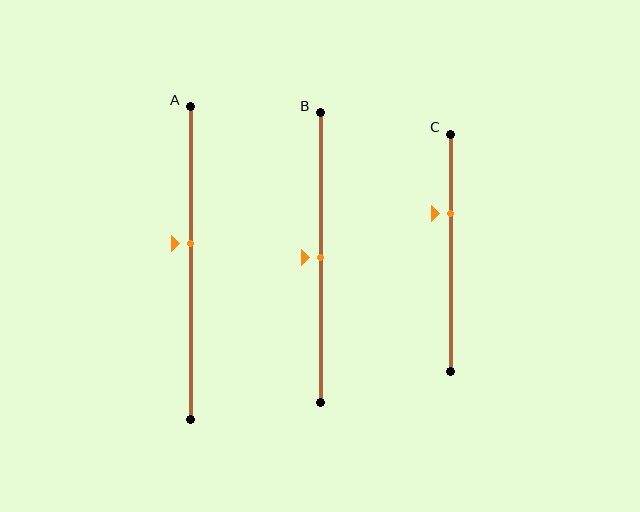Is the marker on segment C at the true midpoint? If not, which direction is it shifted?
No, the marker on segment C is shifted upward by about 16% of the segment length.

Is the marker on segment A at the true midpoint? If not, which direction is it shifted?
No, the marker on segment A is shifted upward by about 6% of the segment length.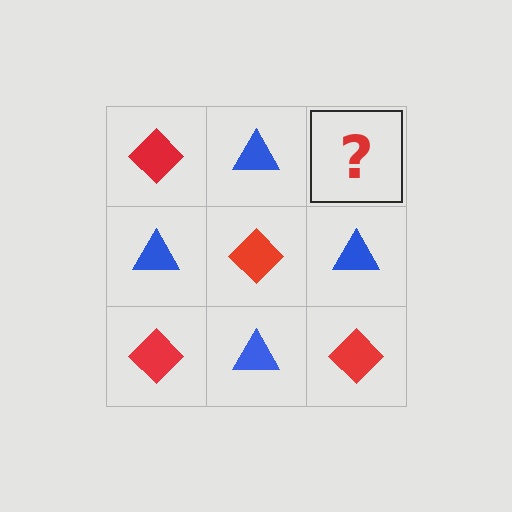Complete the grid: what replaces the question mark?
The question mark should be replaced with a red diamond.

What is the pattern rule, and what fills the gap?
The rule is that it alternates red diamond and blue triangle in a checkerboard pattern. The gap should be filled with a red diamond.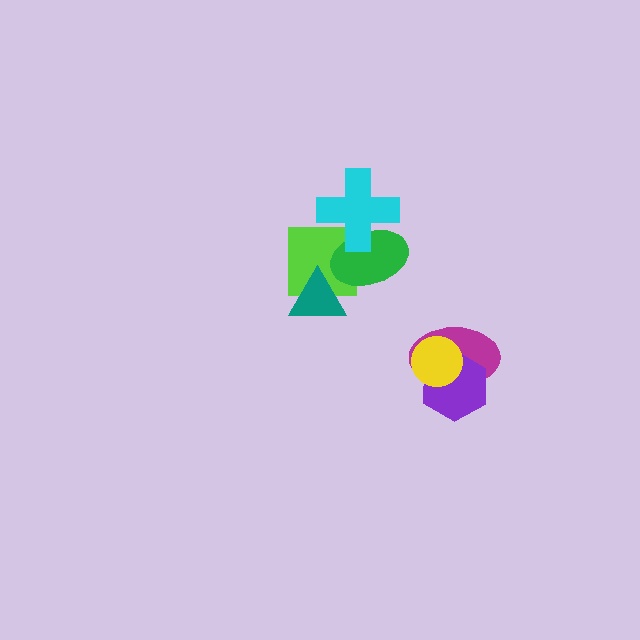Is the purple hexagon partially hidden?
Yes, it is partially covered by another shape.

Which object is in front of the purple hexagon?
The yellow circle is in front of the purple hexagon.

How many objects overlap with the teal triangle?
2 objects overlap with the teal triangle.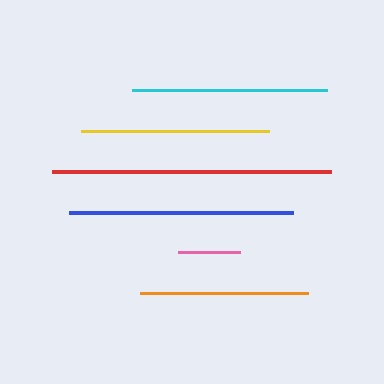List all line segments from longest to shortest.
From longest to shortest: red, blue, cyan, yellow, orange, pink.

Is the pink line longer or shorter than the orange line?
The orange line is longer than the pink line.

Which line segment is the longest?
The red line is the longest at approximately 280 pixels.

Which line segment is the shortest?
The pink line is the shortest at approximately 62 pixels.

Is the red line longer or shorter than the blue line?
The red line is longer than the blue line.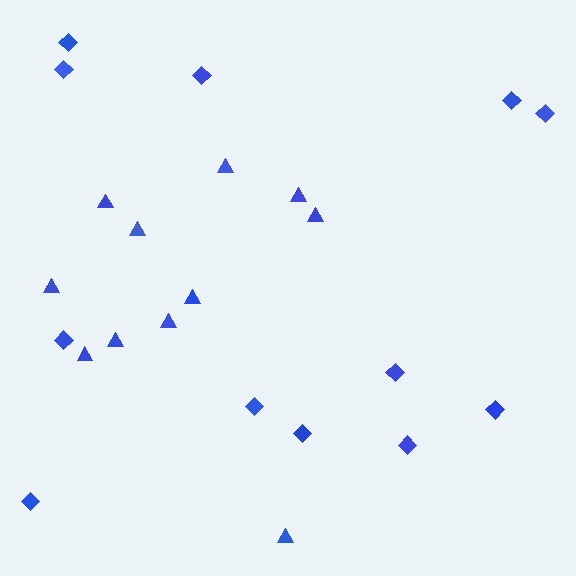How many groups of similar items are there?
There are 2 groups: one group of triangles (11) and one group of diamonds (12).